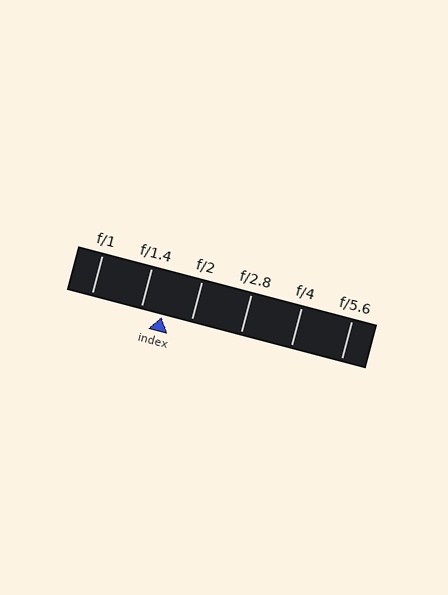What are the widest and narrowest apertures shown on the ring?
The widest aperture shown is f/1 and the narrowest is f/5.6.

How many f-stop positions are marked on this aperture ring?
There are 6 f-stop positions marked.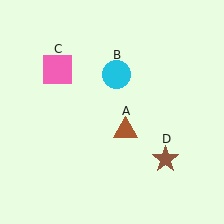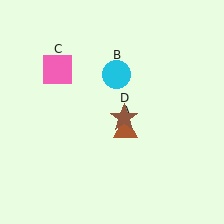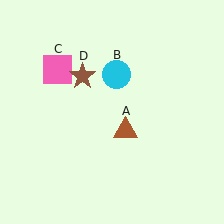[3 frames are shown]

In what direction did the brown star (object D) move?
The brown star (object D) moved up and to the left.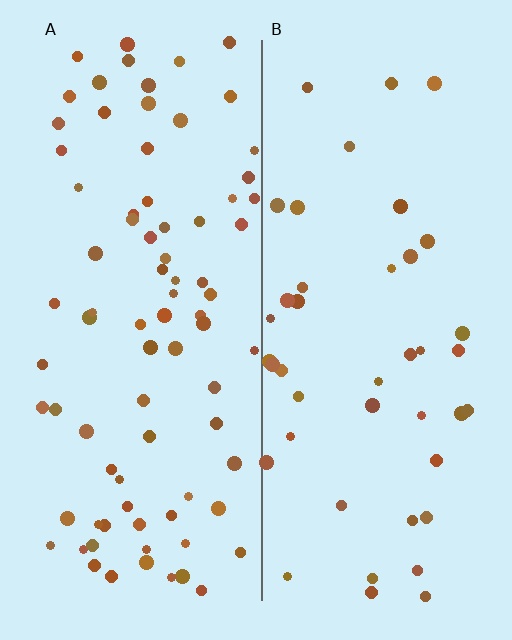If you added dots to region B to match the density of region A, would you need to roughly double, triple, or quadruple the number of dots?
Approximately double.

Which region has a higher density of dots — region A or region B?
A (the left).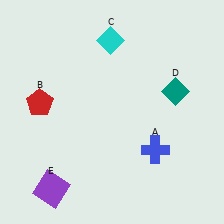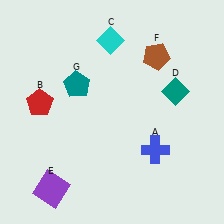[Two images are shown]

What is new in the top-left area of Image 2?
A teal pentagon (G) was added in the top-left area of Image 2.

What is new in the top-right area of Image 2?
A brown pentagon (F) was added in the top-right area of Image 2.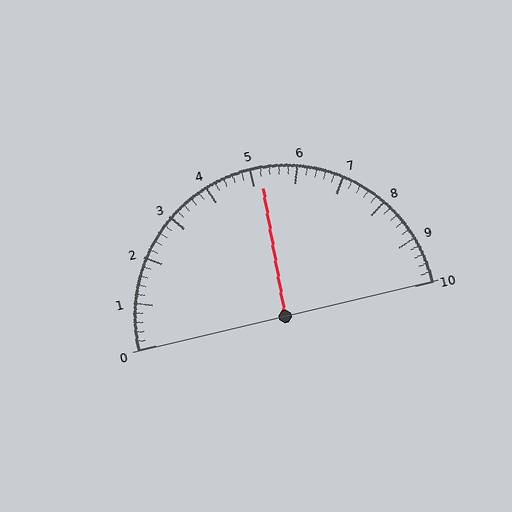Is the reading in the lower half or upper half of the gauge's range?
The reading is in the upper half of the range (0 to 10).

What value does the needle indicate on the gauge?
The needle indicates approximately 5.2.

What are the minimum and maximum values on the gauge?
The gauge ranges from 0 to 10.